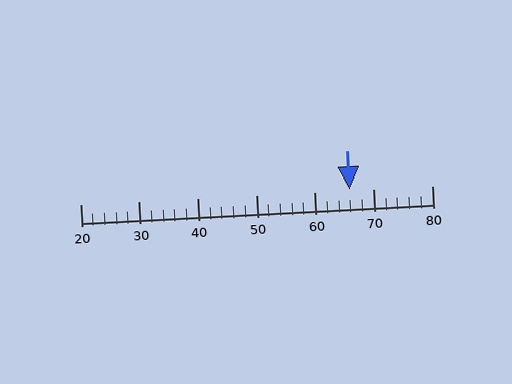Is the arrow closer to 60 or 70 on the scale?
The arrow is closer to 70.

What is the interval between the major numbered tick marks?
The major tick marks are spaced 10 units apart.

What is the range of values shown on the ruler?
The ruler shows values from 20 to 80.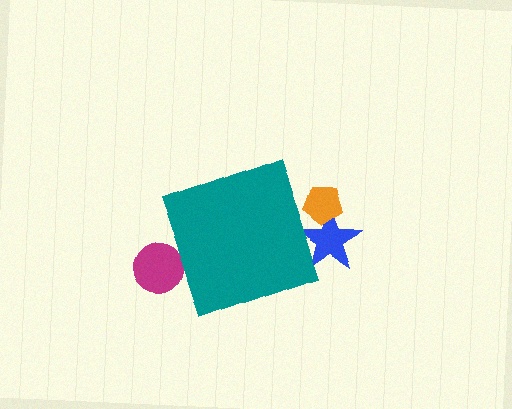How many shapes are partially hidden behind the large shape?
3 shapes are partially hidden.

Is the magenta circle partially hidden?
Yes, the magenta circle is partially hidden behind the teal diamond.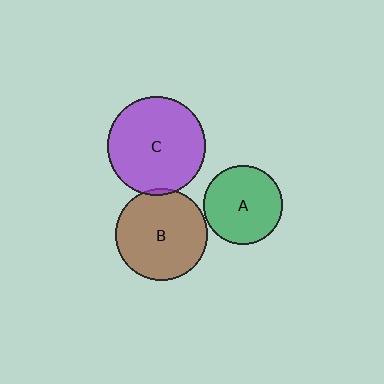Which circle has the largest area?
Circle C (purple).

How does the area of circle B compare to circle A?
Approximately 1.4 times.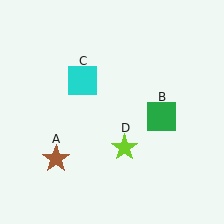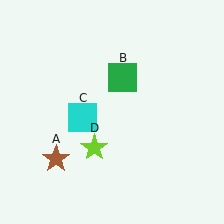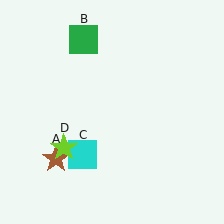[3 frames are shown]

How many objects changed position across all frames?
3 objects changed position: green square (object B), cyan square (object C), lime star (object D).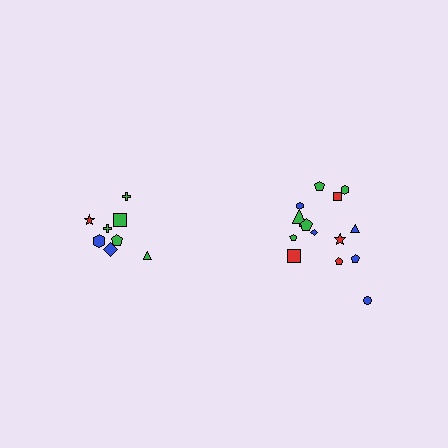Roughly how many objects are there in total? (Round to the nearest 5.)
Roughly 25 objects in total.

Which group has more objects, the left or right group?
The right group.